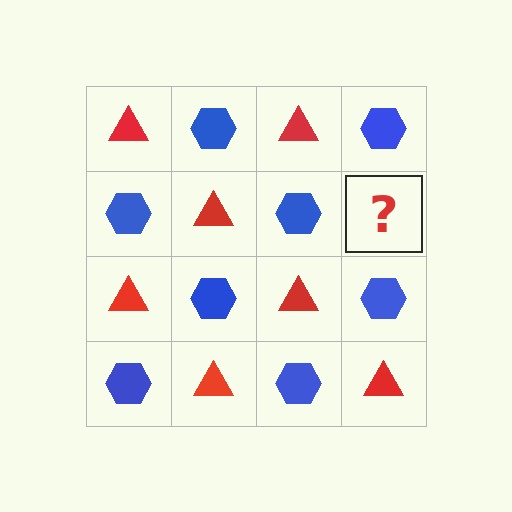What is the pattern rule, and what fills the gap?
The rule is that it alternates red triangle and blue hexagon in a checkerboard pattern. The gap should be filled with a red triangle.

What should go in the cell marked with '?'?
The missing cell should contain a red triangle.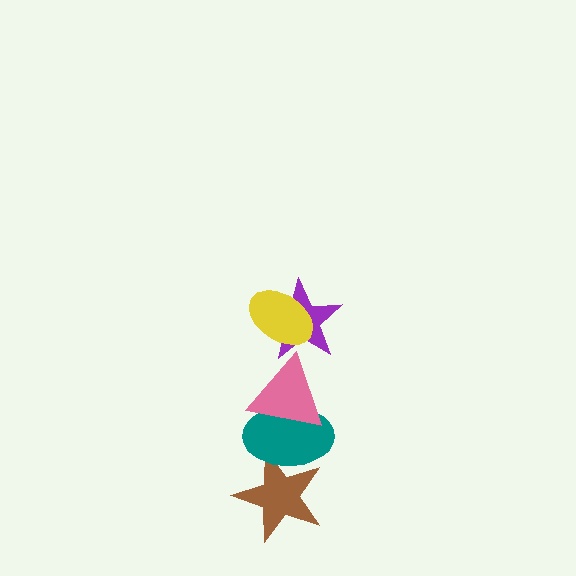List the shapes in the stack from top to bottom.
From top to bottom: the yellow ellipse, the purple star, the pink triangle, the teal ellipse, the brown star.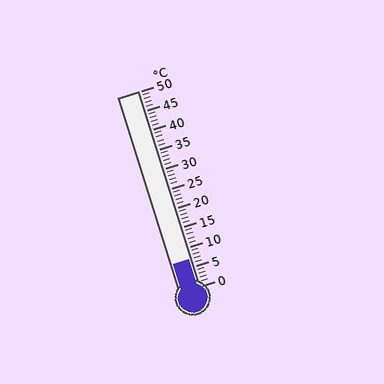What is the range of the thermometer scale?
The thermometer scale ranges from 0°C to 50°C.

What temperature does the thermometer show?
The thermometer shows approximately 7°C.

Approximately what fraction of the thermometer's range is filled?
The thermometer is filled to approximately 15% of its range.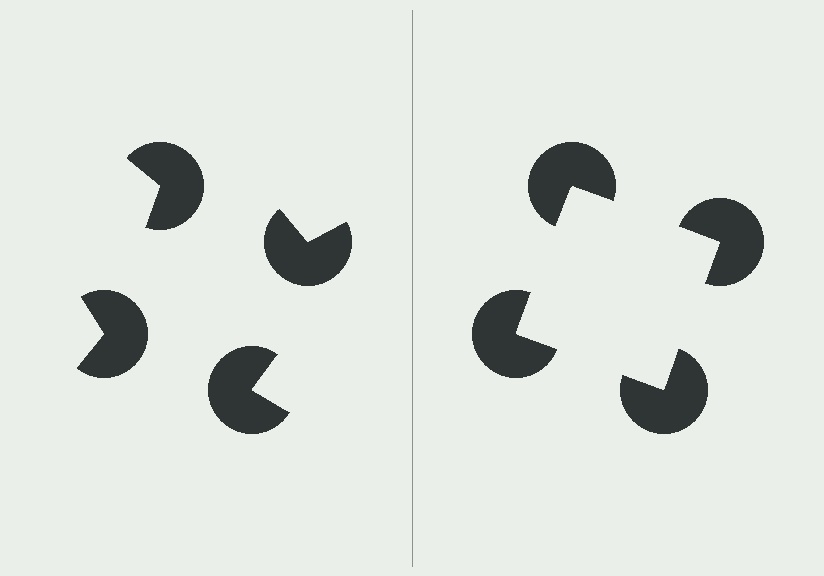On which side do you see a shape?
An illusory square appears on the right side. On the left side the wedge cuts are rotated, so no coherent shape forms.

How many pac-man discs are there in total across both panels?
8 — 4 on each side.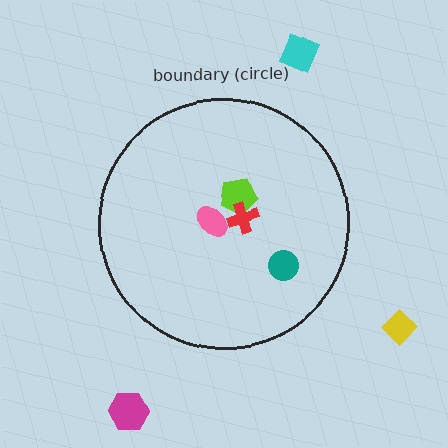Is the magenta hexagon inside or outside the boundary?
Outside.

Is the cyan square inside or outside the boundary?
Outside.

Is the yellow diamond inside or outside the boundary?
Outside.